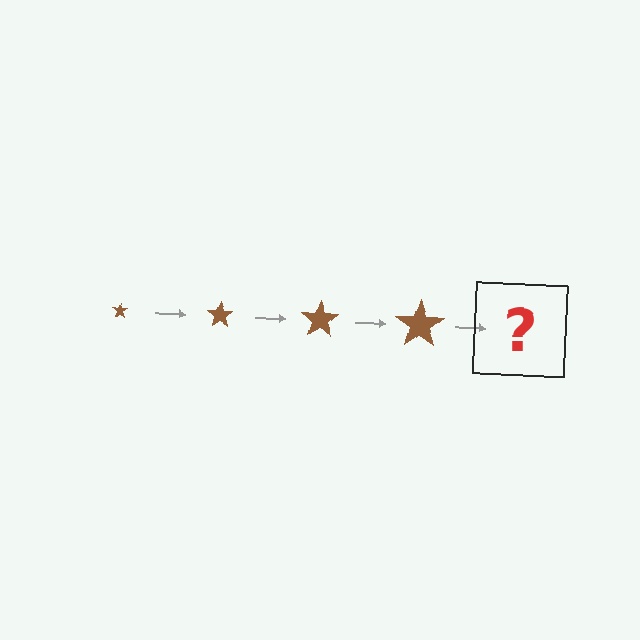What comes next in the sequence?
The next element should be a brown star, larger than the previous one.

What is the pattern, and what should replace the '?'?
The pattern is that the star gets progressively larger each step. The '?' should be a brown star, larger than the previous one.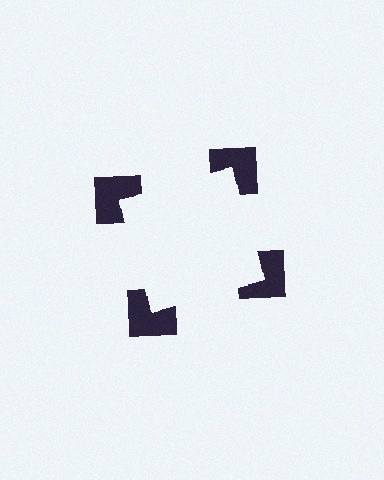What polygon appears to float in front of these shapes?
An illusory square — its edges are inferred from the aligned wedge cuts in the notched squares, not physically drawn.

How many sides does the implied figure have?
4 sides.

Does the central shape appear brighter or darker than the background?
It typically appears slightly brighter than the background, even though no actual brightness change is drawn.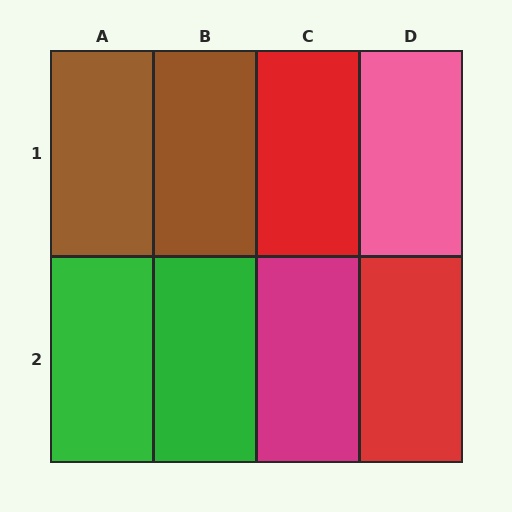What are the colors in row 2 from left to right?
Green, green, magenta, red.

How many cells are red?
2 cells are red.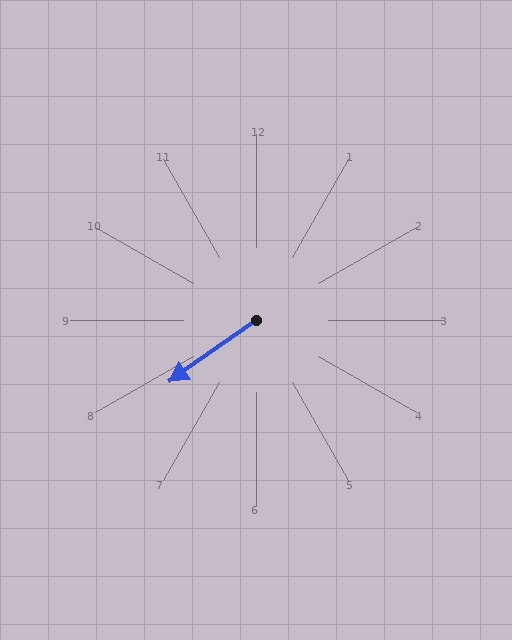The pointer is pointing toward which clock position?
Roughly 8 o'clock.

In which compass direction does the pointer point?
Southwest.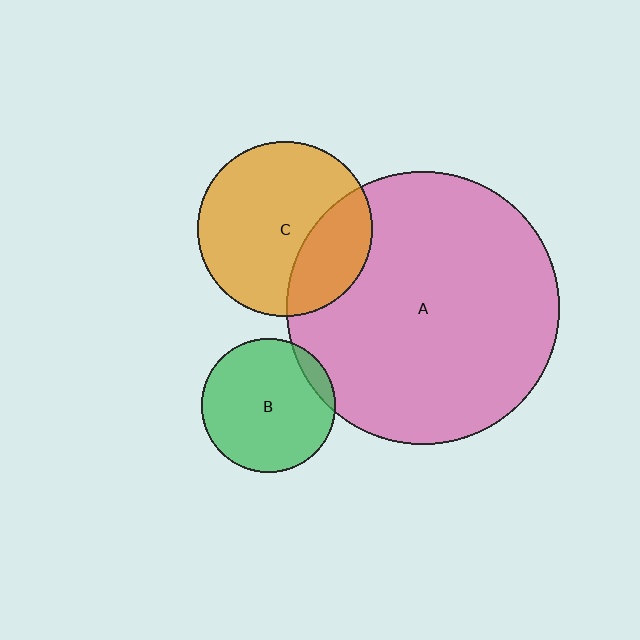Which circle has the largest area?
Circle A (pink).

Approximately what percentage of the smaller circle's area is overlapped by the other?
Approximately 10%.